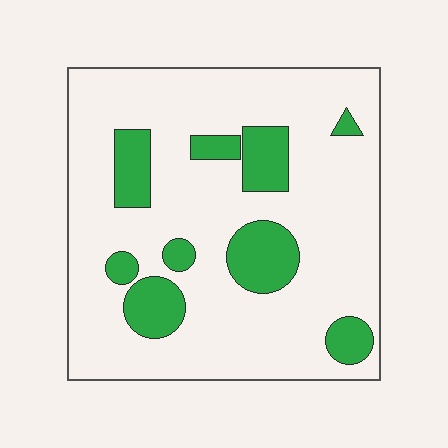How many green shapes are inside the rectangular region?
9.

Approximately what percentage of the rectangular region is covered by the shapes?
Approximately 20%.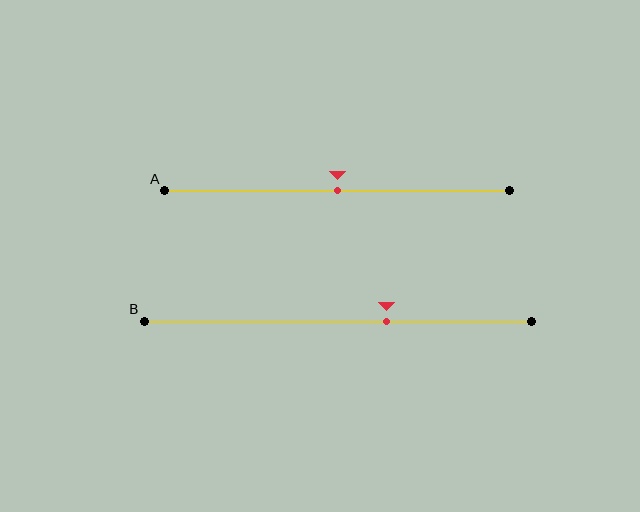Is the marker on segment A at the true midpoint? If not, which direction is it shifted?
Yes, the marker on segment A is at the true midpoint.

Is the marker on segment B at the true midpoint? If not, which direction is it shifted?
No, the marker on segment B is shifted to the right by about 13% of the segment length.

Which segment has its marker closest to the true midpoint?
Segment A has its marker closest to the true midpoint.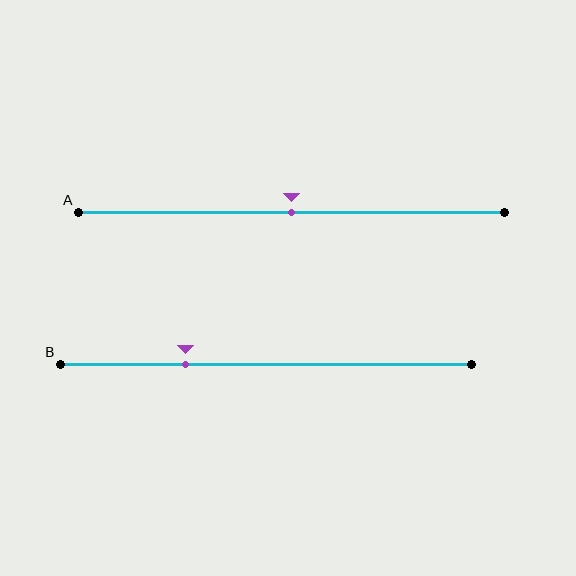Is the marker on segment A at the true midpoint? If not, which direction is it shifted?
Yes, the marker on segment A is at the true midpoint.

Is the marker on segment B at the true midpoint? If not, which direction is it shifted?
No, the marker on segment B is shifted to the left by about 19% of the segment length.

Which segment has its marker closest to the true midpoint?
Segment A has its marker closest to the true midpoint.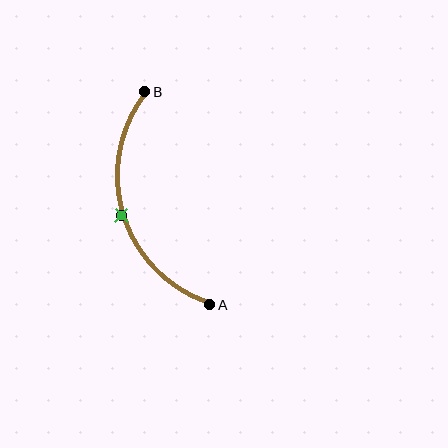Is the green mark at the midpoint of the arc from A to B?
Yes. The green mark lies on the arc at equal arc-length from both A and B — it is the arc midpoint.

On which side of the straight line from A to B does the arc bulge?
The arc bulges to the left of the straight line connecting A and B.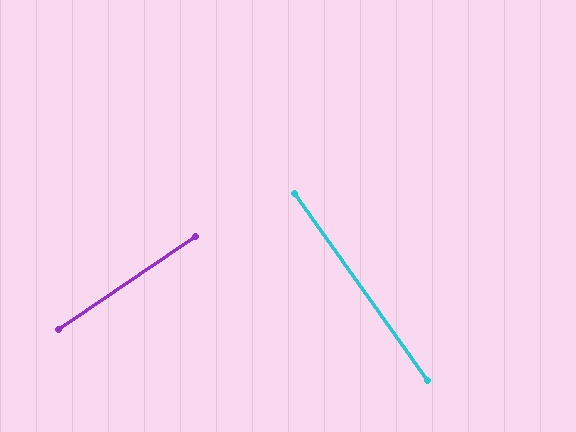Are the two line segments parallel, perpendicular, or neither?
Perpendicular — they meet at approximately 89°.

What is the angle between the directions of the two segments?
Approximately 89 degrees.